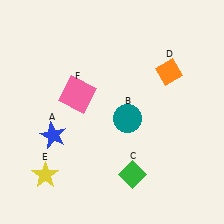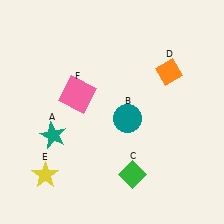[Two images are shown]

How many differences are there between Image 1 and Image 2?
There is 1 difference between the two images.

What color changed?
The star (A) changed from blue in Image 1 to teal in Image 2.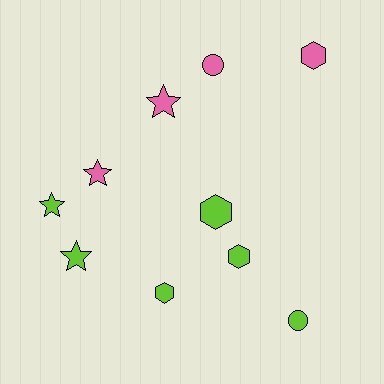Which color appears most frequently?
Lime, with 6 objects.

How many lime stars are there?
There are 2 lime stars.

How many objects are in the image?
There are 10 objects.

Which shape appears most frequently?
Hexagon, with 4 objects.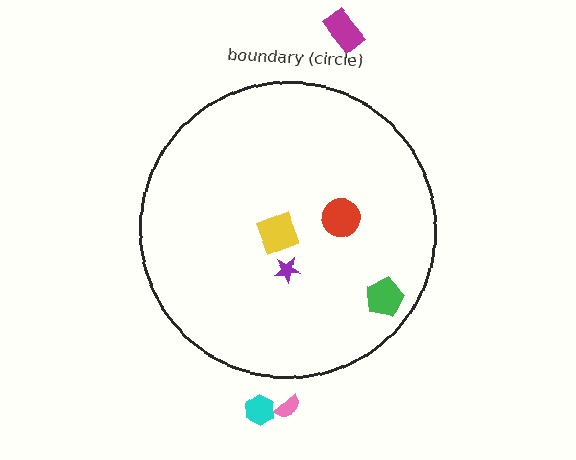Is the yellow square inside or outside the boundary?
Inside.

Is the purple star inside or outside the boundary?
Inside.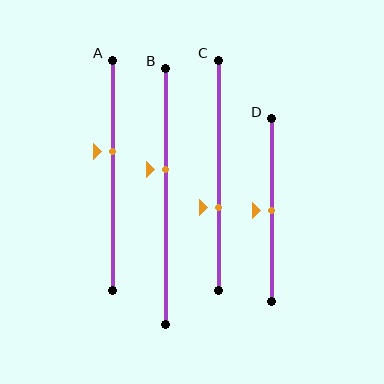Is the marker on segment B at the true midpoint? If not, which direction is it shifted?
No, the marker on segment B is shifted upward by about 10% of the segment length.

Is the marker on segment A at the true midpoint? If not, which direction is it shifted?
No, the marker on segment A is shifted upward by about 10% of the segment length.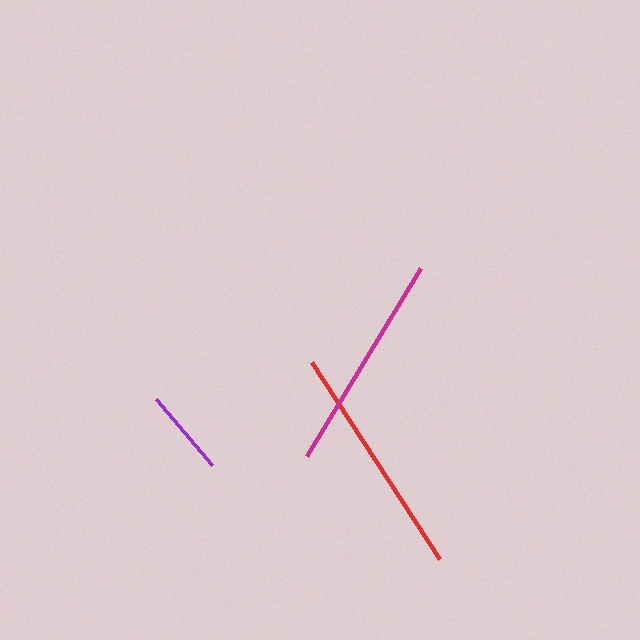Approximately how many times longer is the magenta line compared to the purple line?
The magenta line is approximately 2.5 times the length of the purple line.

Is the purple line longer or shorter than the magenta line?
The magenta line is longer than the purple line.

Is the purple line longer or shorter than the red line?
The red line is longer than the purple line.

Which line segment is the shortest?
The purple line is the shortest at approximately 87 pixels.